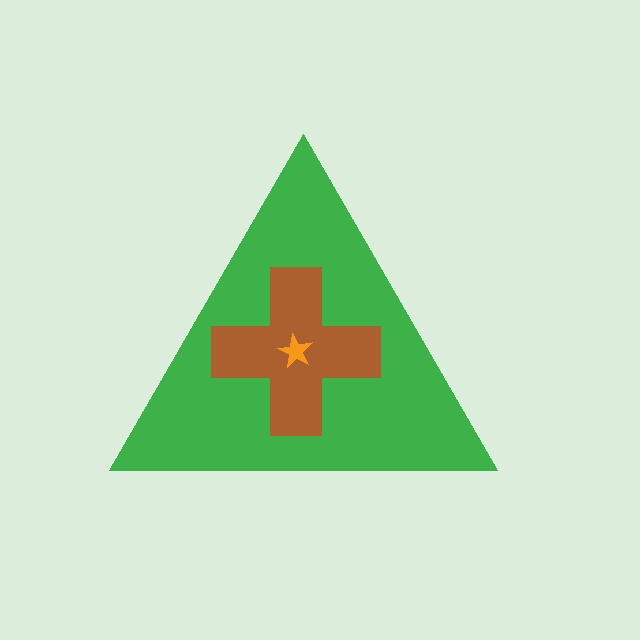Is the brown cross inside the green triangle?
Yes.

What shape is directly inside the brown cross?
The orange star.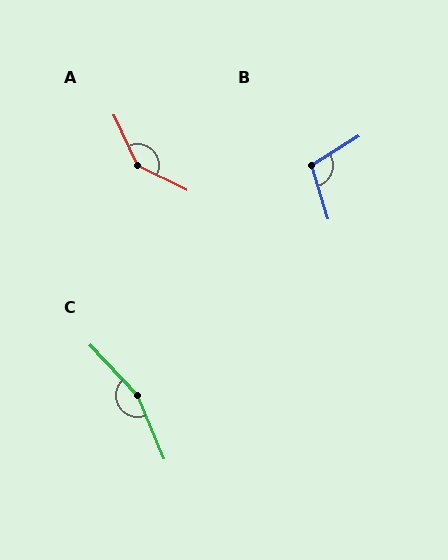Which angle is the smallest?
B, at approximately 105 degrees.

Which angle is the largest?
C, at approximately 159 degrees.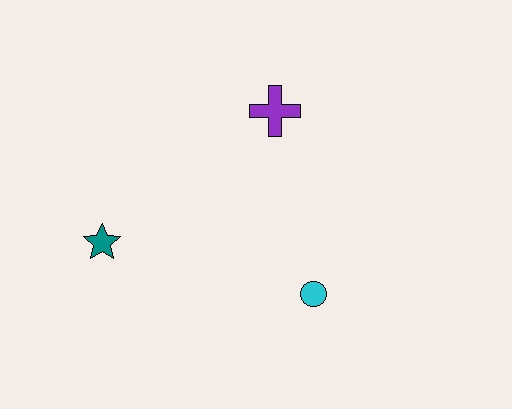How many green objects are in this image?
There are no green objects.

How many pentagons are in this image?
There are no pentagons.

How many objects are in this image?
There are 3 objects.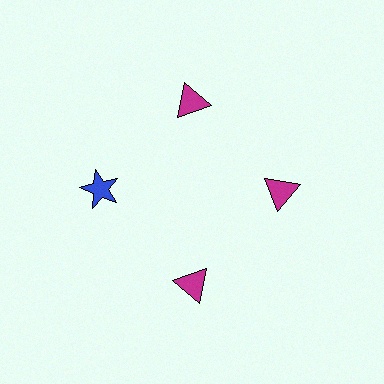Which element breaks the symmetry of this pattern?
The blue star at roughly the 9 o'clock position breaks the symmetry. All other shapes are magenta triangles.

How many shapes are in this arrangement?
There are 4 shapes arranged in a ring pattern.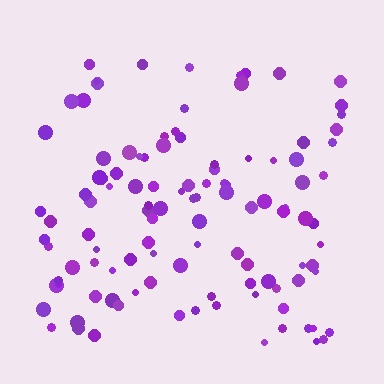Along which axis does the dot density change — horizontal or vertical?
Vertical.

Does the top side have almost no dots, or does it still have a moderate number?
Still a moderate number, just noticeably fewer than the bottom.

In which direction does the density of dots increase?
From top to bottom, with the bottom side densest.